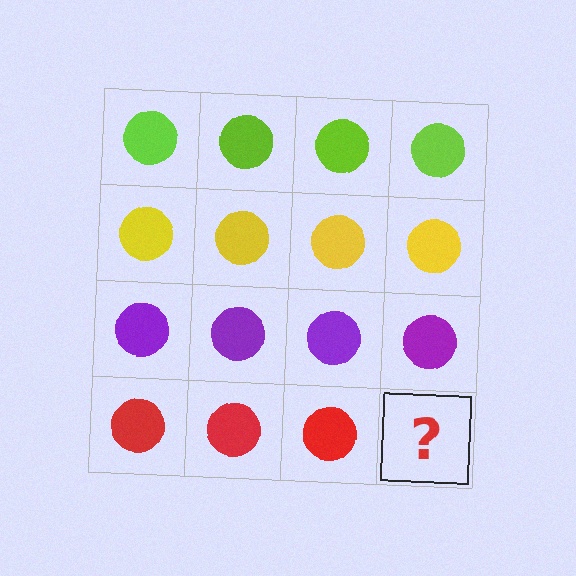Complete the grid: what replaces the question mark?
The question mark should be replaced with a red circle.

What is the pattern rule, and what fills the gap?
The rule is that each row has a consistent color. The gap should be filled with a red circle.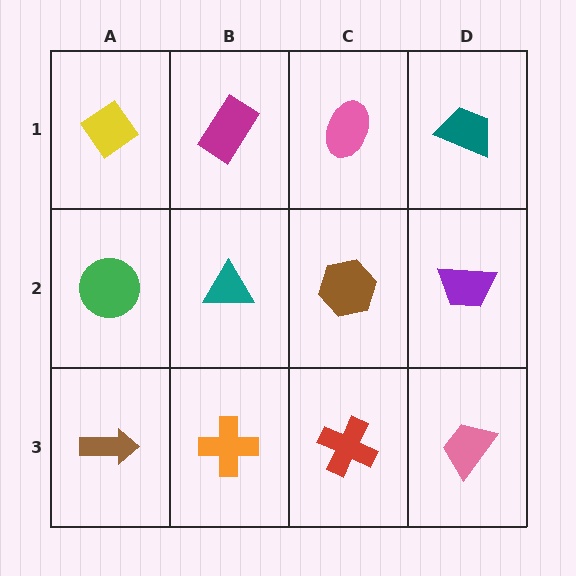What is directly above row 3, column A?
A green circle.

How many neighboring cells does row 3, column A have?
2.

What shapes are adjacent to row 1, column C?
A brown hexagon (row 2, column C), a magenta rectangle (row 1, column B), a teal trapezoid (row 1, column D).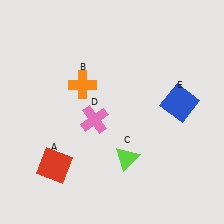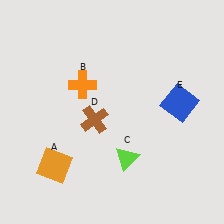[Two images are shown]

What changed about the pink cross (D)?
In Image 1, D is pink. In Image 2, it changed to brown.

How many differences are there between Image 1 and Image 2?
There are 2 differences between the two images.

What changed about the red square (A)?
In Image 1, A is red. In Image 2, it changed to orange.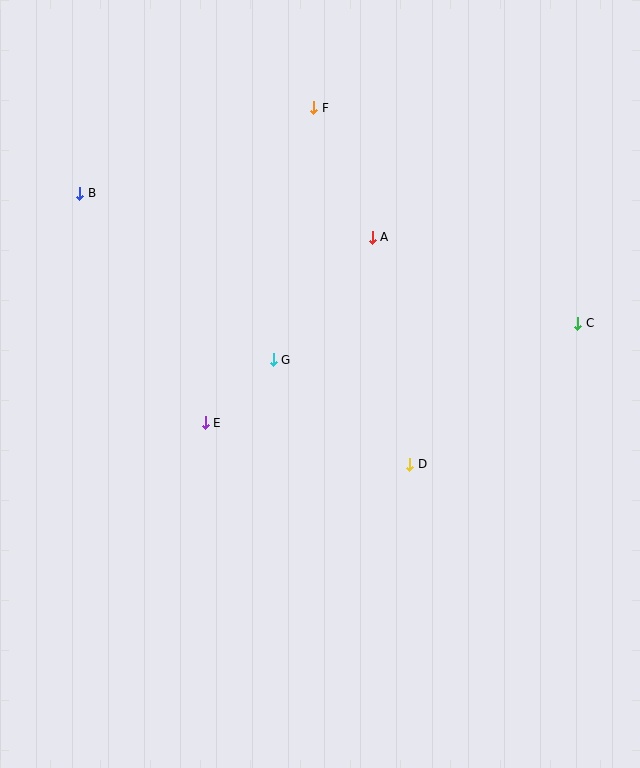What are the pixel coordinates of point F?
Point F is at (314, 108).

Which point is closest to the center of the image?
Point G at (273, 360) is closest to the center.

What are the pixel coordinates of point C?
Point C is at (578, 323).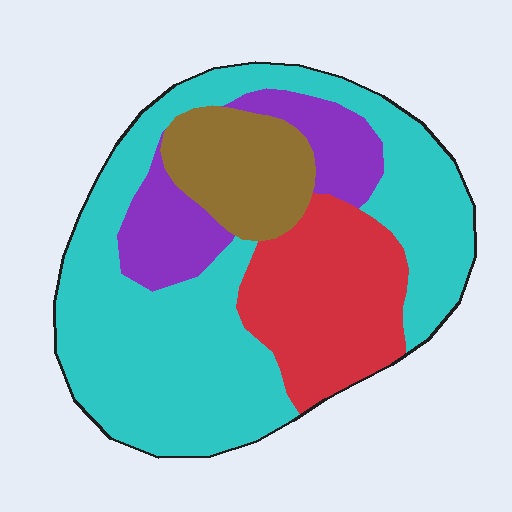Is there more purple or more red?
Red.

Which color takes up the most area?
Cyan, at roughly 55%.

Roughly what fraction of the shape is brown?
Brown covers 13% of the shape.